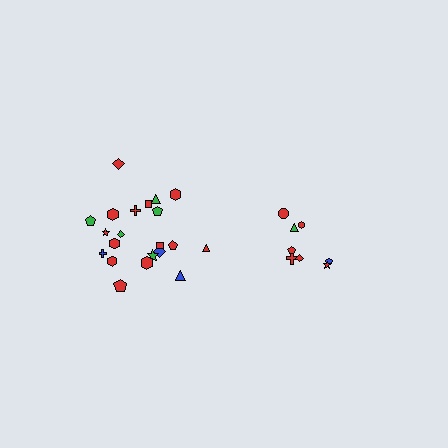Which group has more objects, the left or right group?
The left group.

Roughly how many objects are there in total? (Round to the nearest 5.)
Roughly 30 objects in total.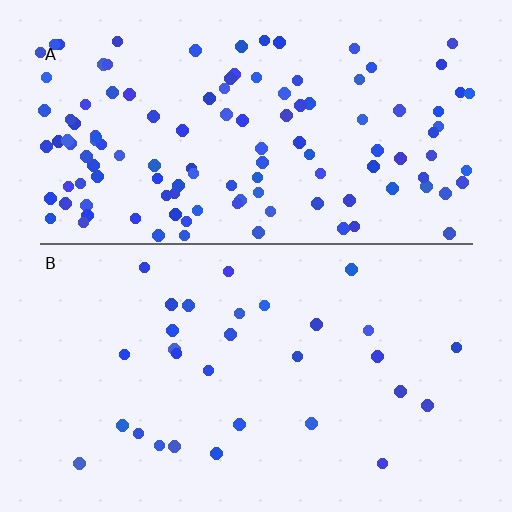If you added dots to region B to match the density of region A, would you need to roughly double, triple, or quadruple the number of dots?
Approximately quadruple.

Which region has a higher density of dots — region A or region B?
A (the top).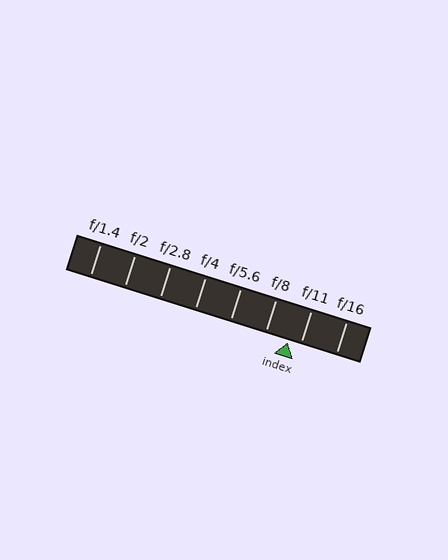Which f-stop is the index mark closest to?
The index mark is closest to f/11.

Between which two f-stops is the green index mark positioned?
The index mark is between f/8 and f/11.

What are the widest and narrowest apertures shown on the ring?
The widest aperture shown is f/1.4 and the narrowest is f/16.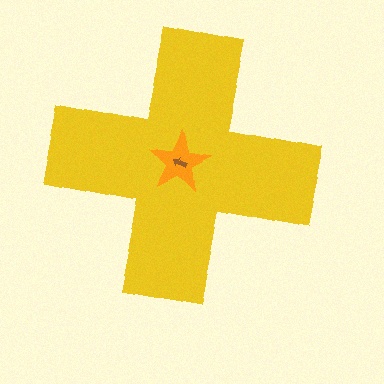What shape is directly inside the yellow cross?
The orange star.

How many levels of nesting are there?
3.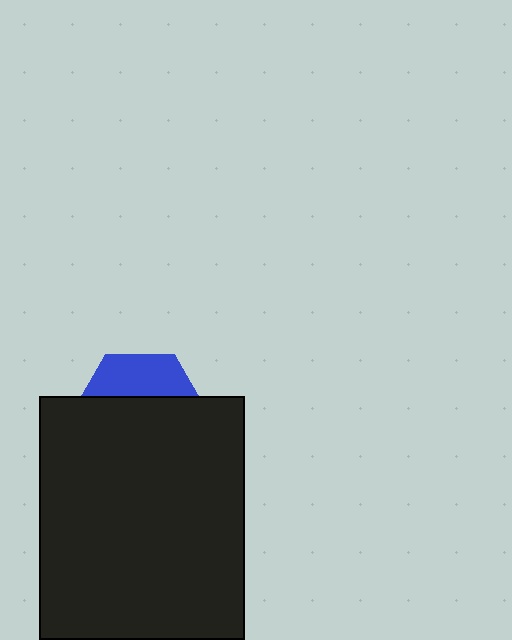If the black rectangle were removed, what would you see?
You would see the complete blue hexagon.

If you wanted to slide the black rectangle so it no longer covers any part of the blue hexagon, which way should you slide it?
Slide it down — that is the most direct way to separate the two shapes.